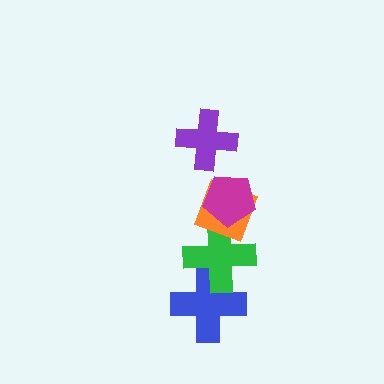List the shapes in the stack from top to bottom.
From top to bottom: the purple cross, the magenta pentagon, the orange diamond, the green cross, the blue cross.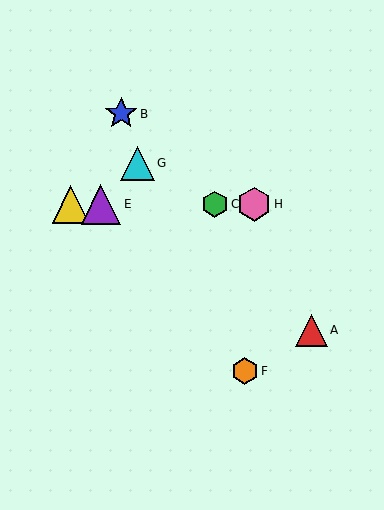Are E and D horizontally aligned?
Yes, both are at y≈204.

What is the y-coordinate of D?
Object D is at y≈204.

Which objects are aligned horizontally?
Objects C, D, E, H are aligned horizontally.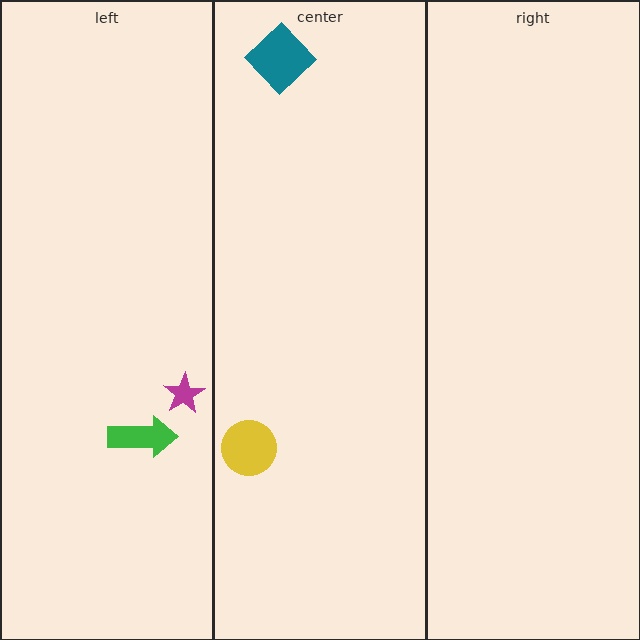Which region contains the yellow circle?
The center region.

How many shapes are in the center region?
2.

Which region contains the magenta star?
The left region.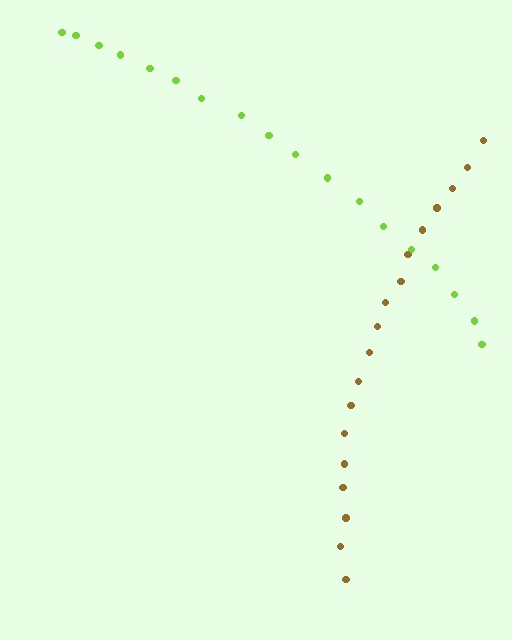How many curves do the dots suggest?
There are 2 distinct paths.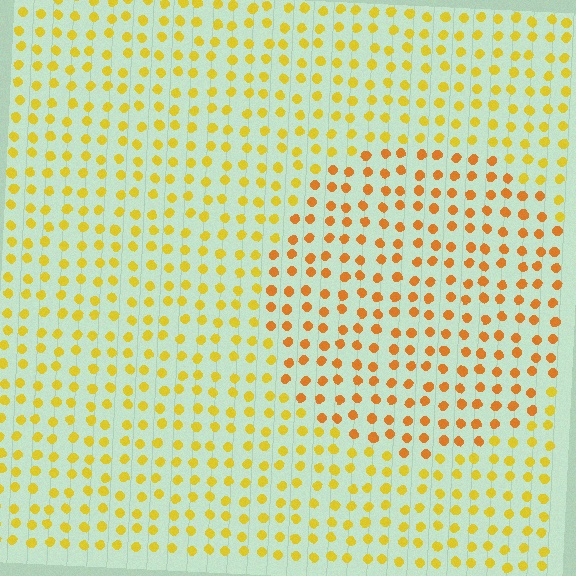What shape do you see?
I see a circle.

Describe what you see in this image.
The image is filled with small yellow elements in a uniform arrangement. A circle-shaped region is visible where the elements are tinted to a slightly different hue, forming a subtle color boundary.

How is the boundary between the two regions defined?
The boundary is defined purely by a slight shift in hue (about 26 degrees). Spacing, size, and orientation are identical on both sides.